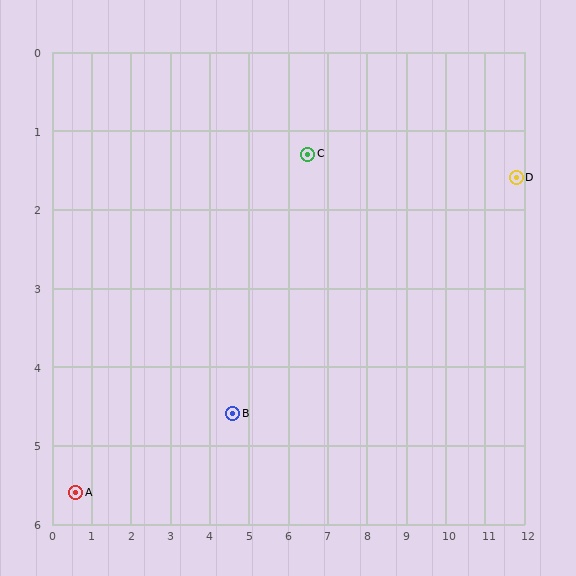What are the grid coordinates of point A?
Point A is at approximately (0.6, 5.6).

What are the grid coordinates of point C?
Point C is at approximately (6.5, 1.3).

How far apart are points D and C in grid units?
Points D and C are about 5.3 grid units apart.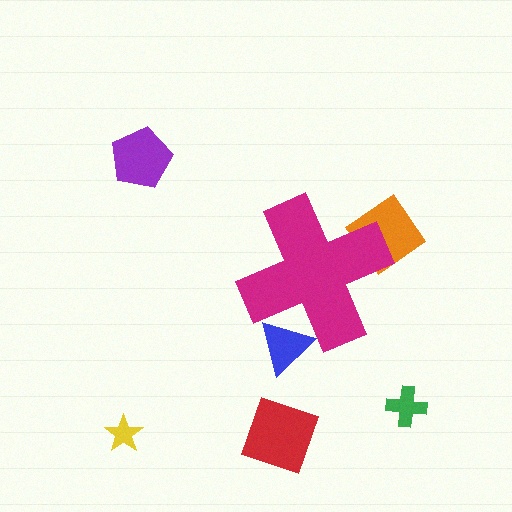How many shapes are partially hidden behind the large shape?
2 shapes are partially hidden.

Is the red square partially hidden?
No, the red square is fully visible.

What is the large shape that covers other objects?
A magenta cross.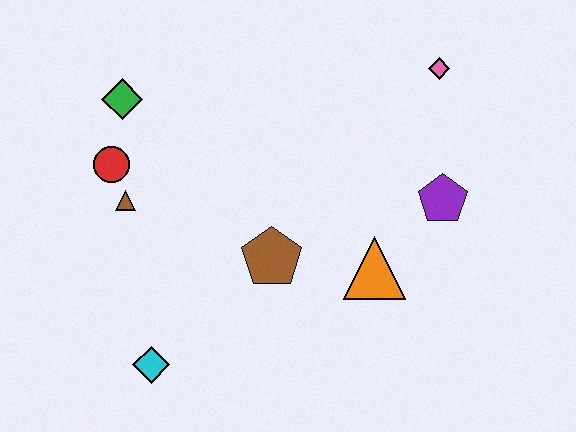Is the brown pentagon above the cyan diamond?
Yes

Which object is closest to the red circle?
The brown triangle is closest to the red circle.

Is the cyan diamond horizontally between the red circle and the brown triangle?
No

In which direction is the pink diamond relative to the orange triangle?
The pink diamond is above the orange triangle.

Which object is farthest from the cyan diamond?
The pink diamond is farthest from the cyan diamond.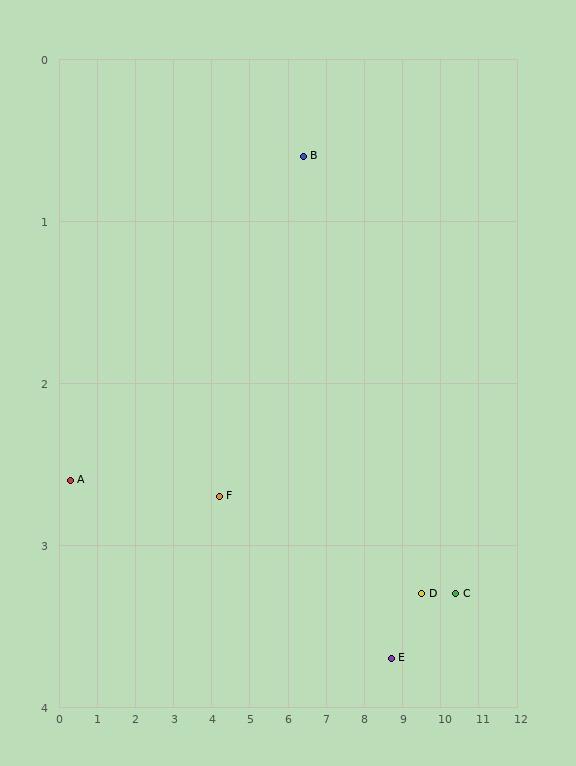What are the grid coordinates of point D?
Point D is at approximately (9.5, 3.3).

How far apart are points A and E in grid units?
Points A and E are about 8.5 grid units apart.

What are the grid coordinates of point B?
Point B is at approximately (6.4, 0.6).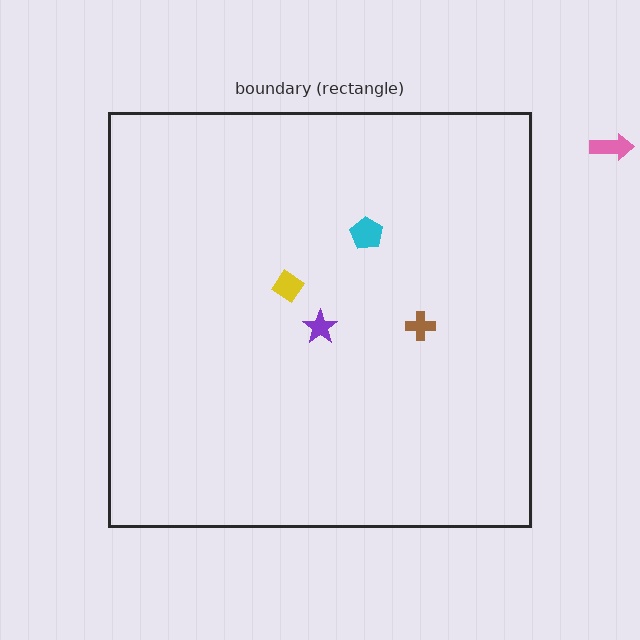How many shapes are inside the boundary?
4 inside, 1 outside.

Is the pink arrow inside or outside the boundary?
Outside.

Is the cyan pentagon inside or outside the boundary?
Inside.